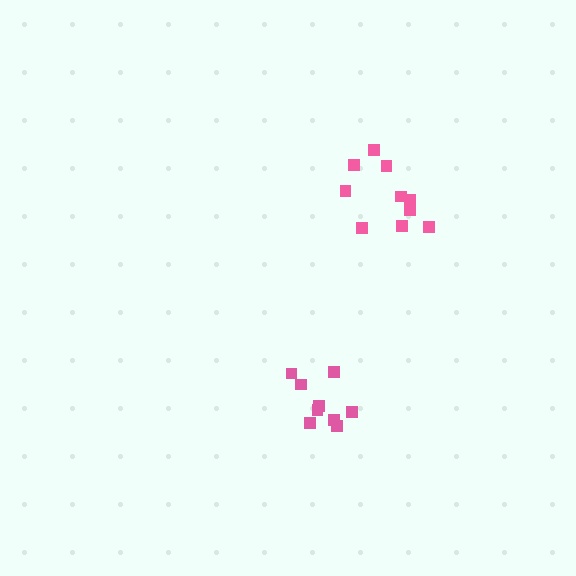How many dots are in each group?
Group 1: 10 dots, Group 2: 9 dots (19 total).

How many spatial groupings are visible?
There are 2 spatial groupings.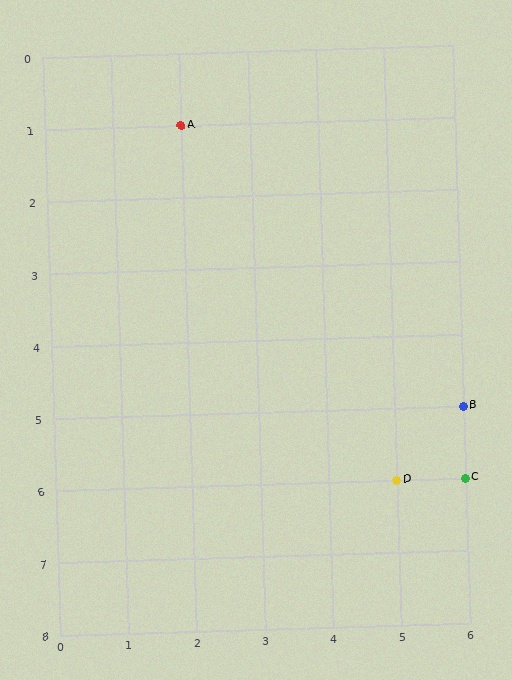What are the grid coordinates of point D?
Point D is at grid coordinates (5, 6).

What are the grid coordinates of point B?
Point B is at grid coordinates (6, 5).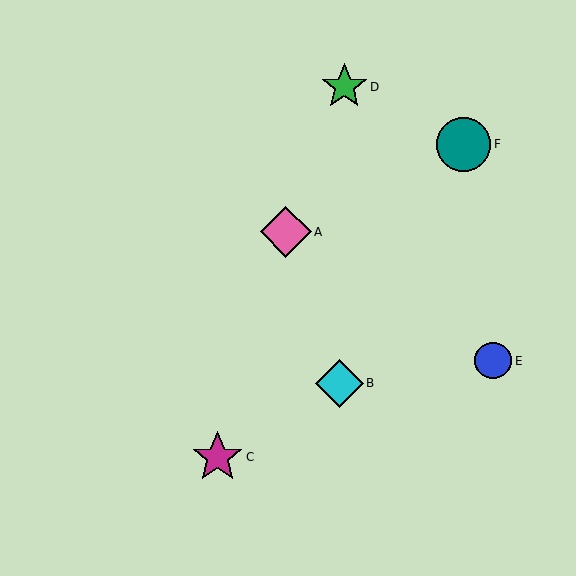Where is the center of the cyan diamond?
The center of the cyan diamond is at (339, 383).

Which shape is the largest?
The teal circle (labeled F) is the largest.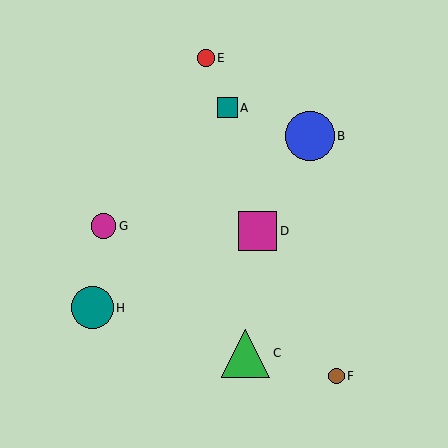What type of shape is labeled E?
Shape E is a red circle.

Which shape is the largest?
The blue circle (labeled B) is the largest.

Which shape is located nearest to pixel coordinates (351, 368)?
The brown circle (labeled F) at (336, 376) is nearest to that location.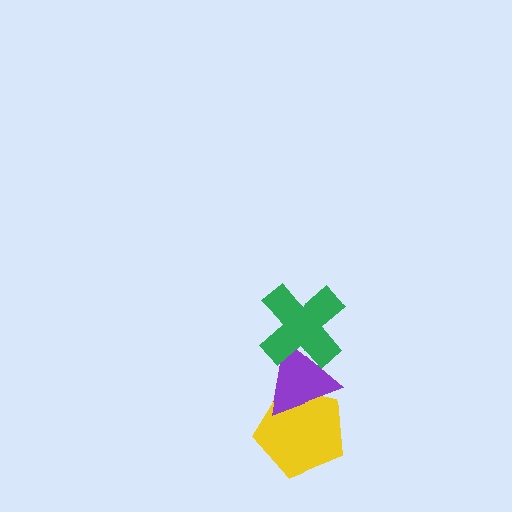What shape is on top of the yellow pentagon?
The purple triangle is on top of the yellow pentagon.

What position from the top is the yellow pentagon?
The yellow pentagon is 3rd from the top.